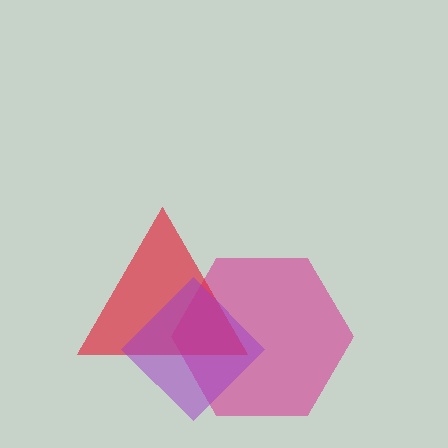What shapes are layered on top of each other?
The layered shapes are: a magenta hexagon, a red triangle, a purple diamond.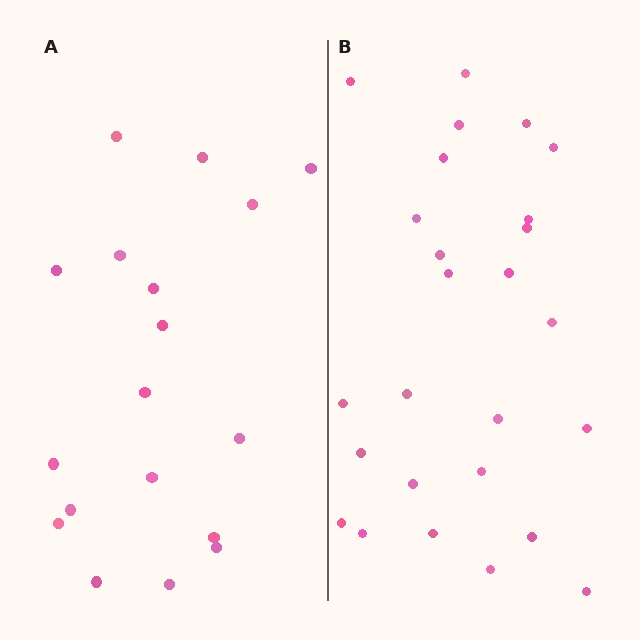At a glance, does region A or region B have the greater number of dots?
Region B (the right region) has more dots.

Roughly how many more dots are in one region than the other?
Region B has roughly 8 or so more dots than region A.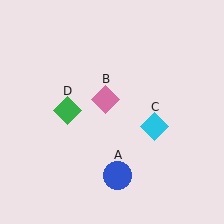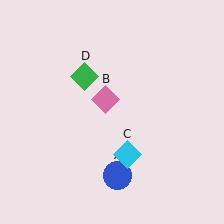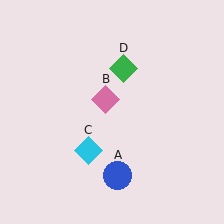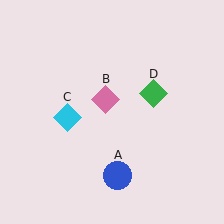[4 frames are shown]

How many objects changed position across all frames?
2 objects changed position: cyan diamond (object C), green diamond (object D).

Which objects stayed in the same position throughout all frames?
Blue circle (object A) and pink diamond (object B) remained stationary.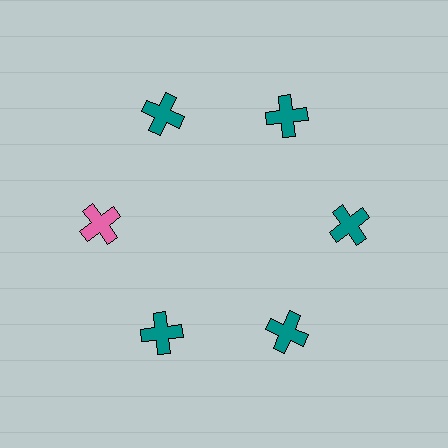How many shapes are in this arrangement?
There are 6 shapes arranged in a ring pattern.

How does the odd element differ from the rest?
It has a different color: pink instead of teal.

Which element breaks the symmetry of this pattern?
The pink cross at roughly the 9 o'clock position breaks the symmetry. All other shapes are teal crosses.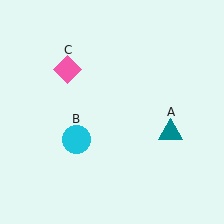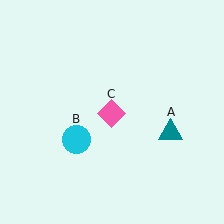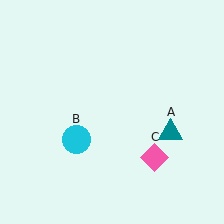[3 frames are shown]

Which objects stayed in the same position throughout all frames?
Teal triangle (object A) and cyan circle (object B) remained stationary.